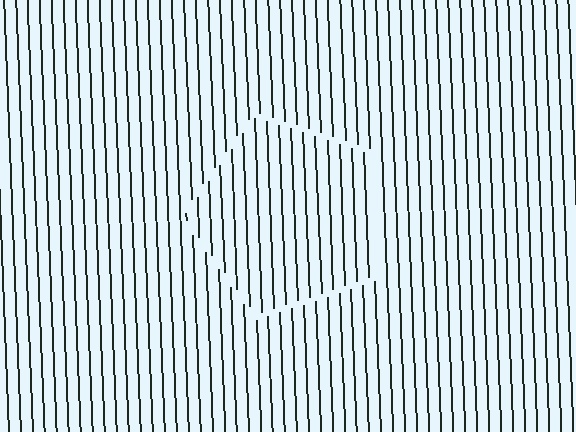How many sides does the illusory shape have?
5 sides — the line-ends trace a pentagon.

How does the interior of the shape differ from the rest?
The interior of the shape contains the same grating, shifted by half a period — the contour is defined by the phase discontinuity where line-ends from the inner and outer gratings abut.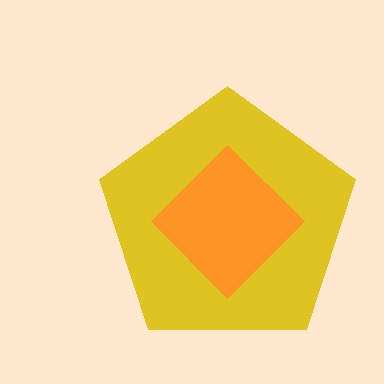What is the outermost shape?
The yellow pentagon.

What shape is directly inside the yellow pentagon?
The orange diamond.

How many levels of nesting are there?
2.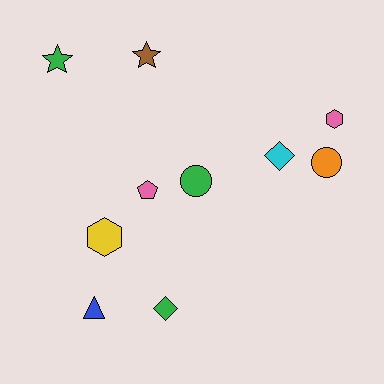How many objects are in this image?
There are 10 objects.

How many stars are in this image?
There are 2 stars.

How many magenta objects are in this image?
There are no magenta objects.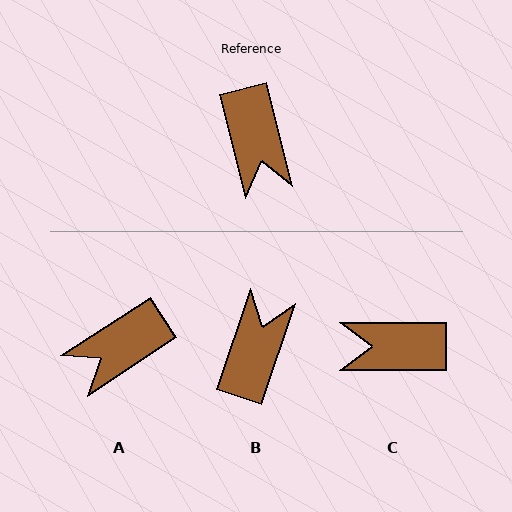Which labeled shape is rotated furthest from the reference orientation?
B, about 147 degrees away.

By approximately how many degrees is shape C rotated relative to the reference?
Approximately 104 degrees clockwise.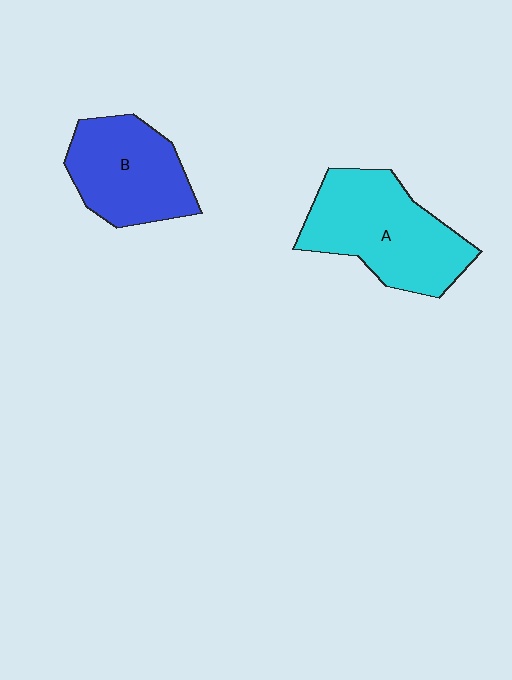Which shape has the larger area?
Shape A (cyan).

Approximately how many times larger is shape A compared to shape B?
Approximately 1.3 times.